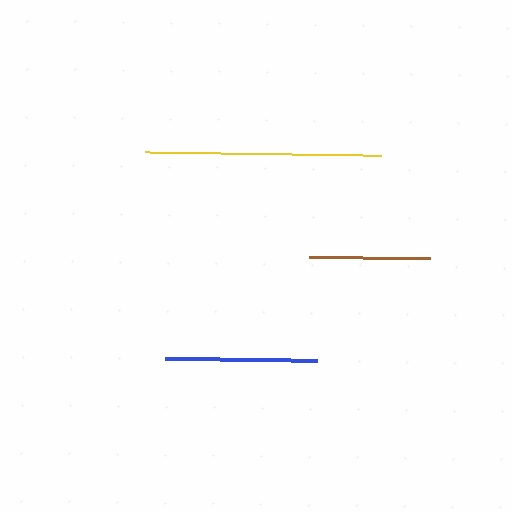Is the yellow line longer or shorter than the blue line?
The yellow line is longer than the blue line.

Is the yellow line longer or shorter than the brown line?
The yellow line is longer than the brown line.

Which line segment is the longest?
The yellow line is the longest at approximately 236 pixels.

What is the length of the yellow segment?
The yellow segment is approximately 236 pixels long.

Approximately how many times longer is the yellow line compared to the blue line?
The yellow line is approximately 1.6 times the length of the blue line.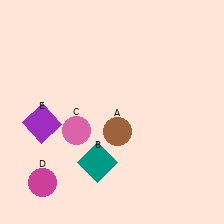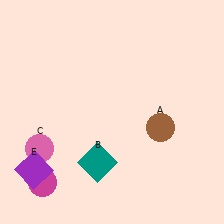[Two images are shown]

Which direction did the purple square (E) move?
The purple square (E) moved down.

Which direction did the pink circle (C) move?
The pink circle (C) moved left.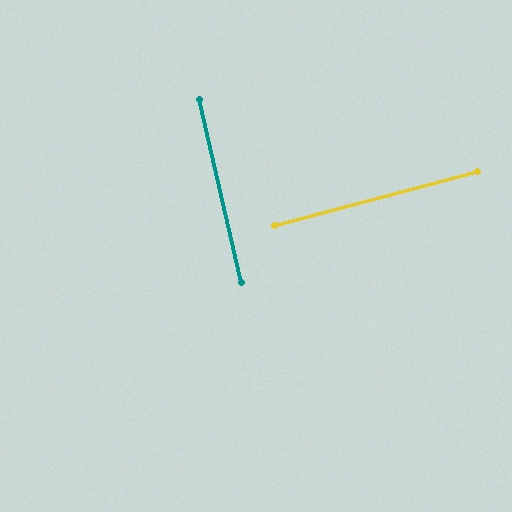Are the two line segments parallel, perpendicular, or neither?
Perpendicular — they meet at approximately 88°.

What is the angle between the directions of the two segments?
Approximately 88 degrees.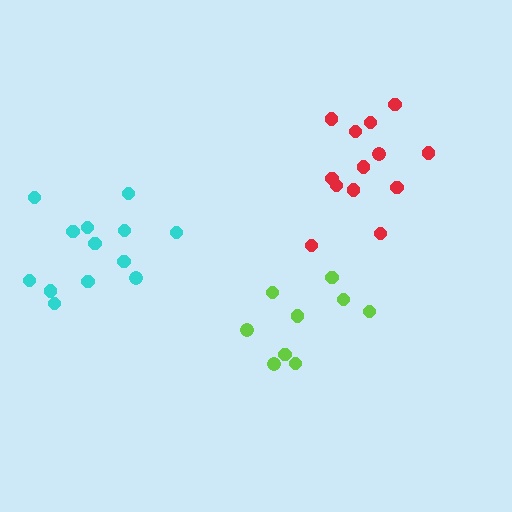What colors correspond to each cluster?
The clusters are colored: red, lime, cyan.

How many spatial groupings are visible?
There are 3 spatial groupings.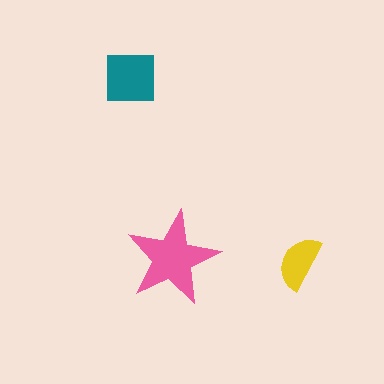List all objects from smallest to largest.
The yellow semicircle, the teal square, the pink star.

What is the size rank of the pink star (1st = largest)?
1st.